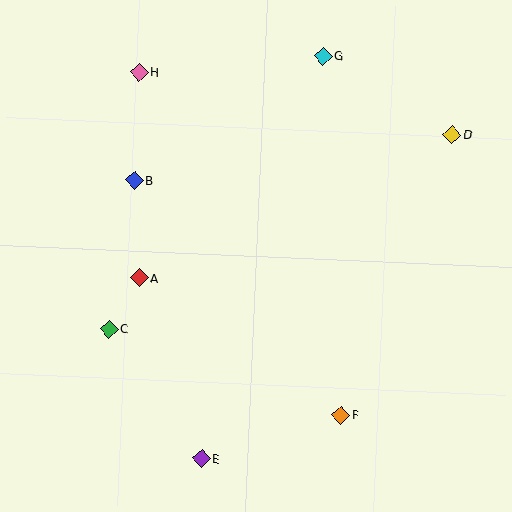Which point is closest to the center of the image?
Point A at (139, 278) is closest to the center.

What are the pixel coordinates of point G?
Point G is at (323, 56).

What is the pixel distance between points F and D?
The distance between F and D is 301 pixels.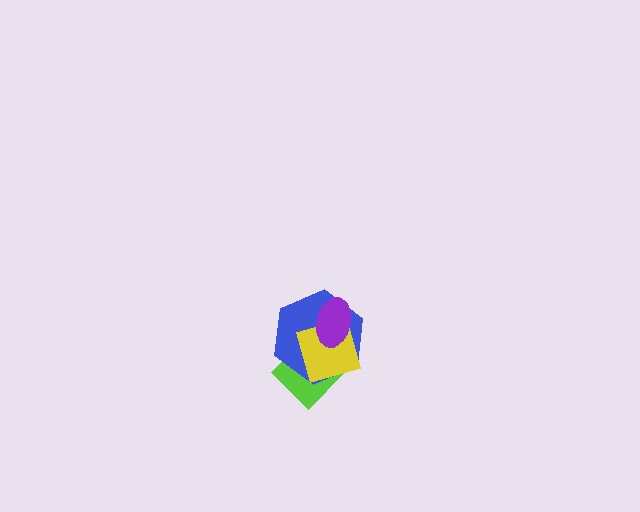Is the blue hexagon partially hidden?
Yes, it is partially covered by another shape.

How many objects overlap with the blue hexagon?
3 objects overlap with the blue hexagon.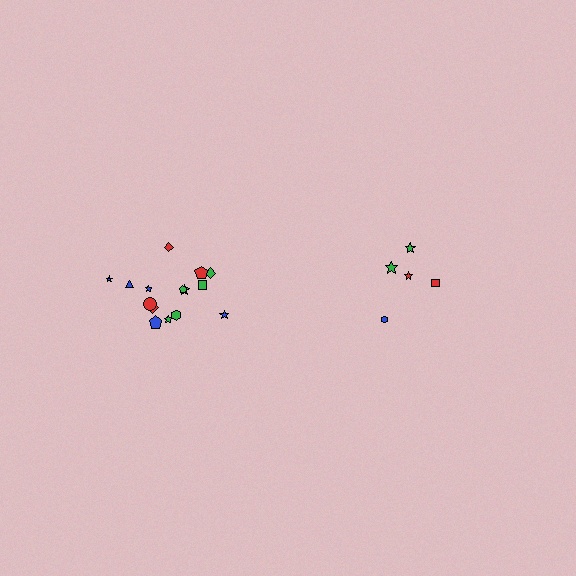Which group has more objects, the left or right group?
The left group.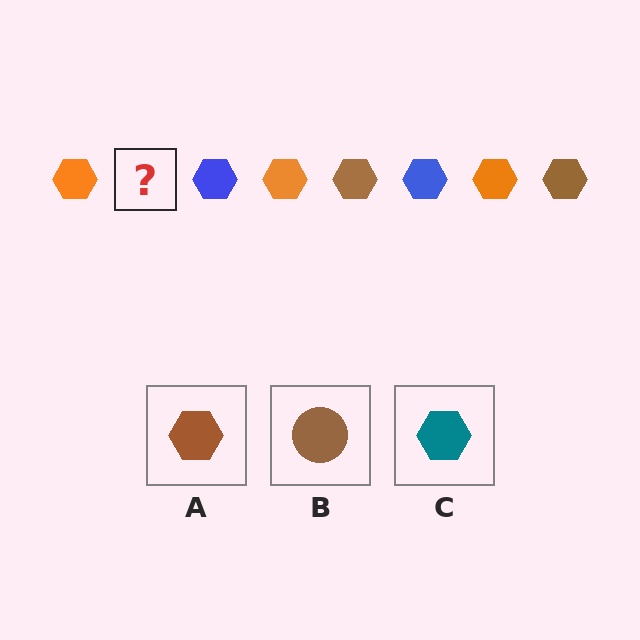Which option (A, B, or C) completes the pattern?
A.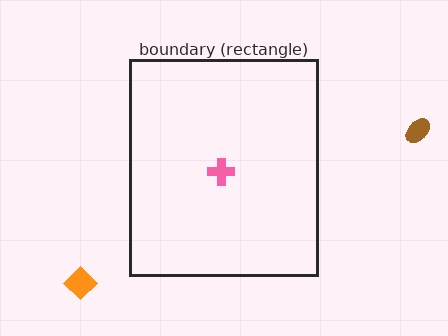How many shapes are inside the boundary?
1 inside, 2 outside.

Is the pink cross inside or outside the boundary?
Inside.